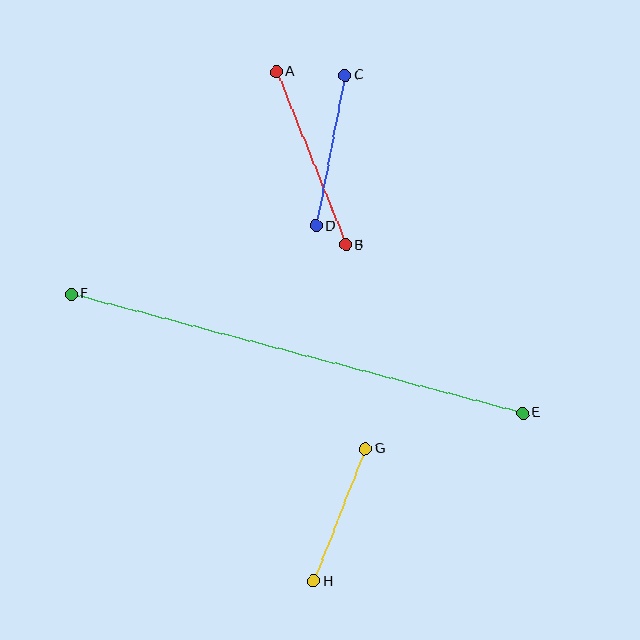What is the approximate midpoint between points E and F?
The midpoint is at approximately (297, 354) pixels.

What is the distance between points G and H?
The distance is approximately 142 pixels.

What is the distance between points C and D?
The distance is approximately 154 pixels.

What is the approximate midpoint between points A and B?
The midpoint is at approximately (311, 158) pixels.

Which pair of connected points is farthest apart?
Points E and F are farthest apart.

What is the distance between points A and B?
The distance is approximately 186 pixels.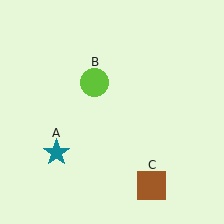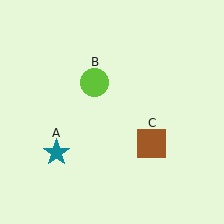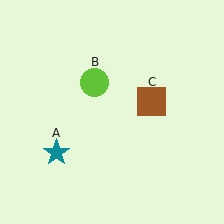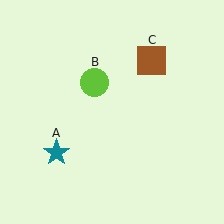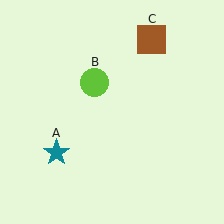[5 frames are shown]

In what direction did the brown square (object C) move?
The brown square (object C) moved up.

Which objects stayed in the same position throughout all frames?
Teal star (object A) and lime circle (object B) remained stationary.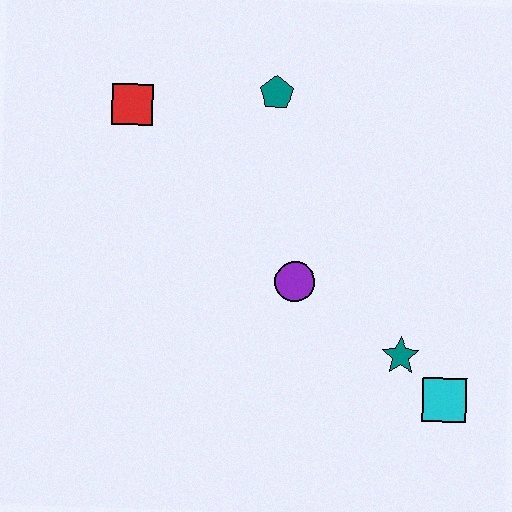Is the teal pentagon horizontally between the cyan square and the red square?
Yes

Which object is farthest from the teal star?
The red square is farthest from the teal star.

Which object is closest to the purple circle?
The teal star is closest to the purple circle.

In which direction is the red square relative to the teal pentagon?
The red square is to the left of the teal pentagon.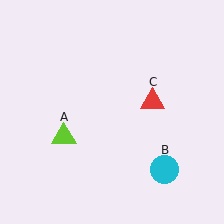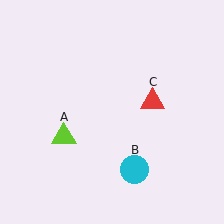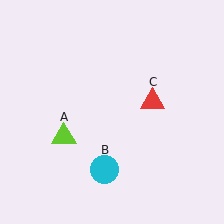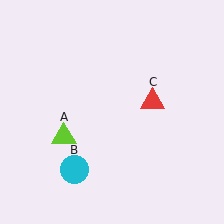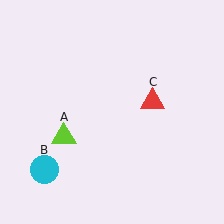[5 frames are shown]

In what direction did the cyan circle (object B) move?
The cyan circle (object B) moved left.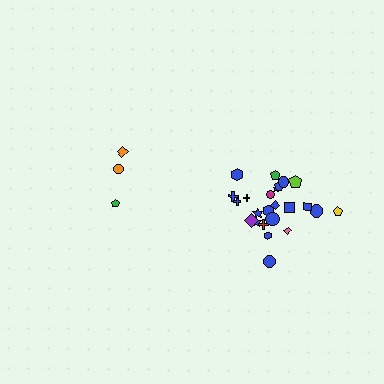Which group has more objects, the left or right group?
The right group.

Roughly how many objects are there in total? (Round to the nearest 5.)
Roughly 30 objects in total.